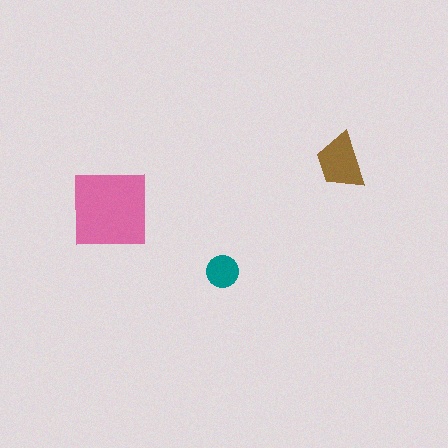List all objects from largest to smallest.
The pink square, the brown trapezoid, the teal circle.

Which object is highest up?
The brown trapezoid is topmost.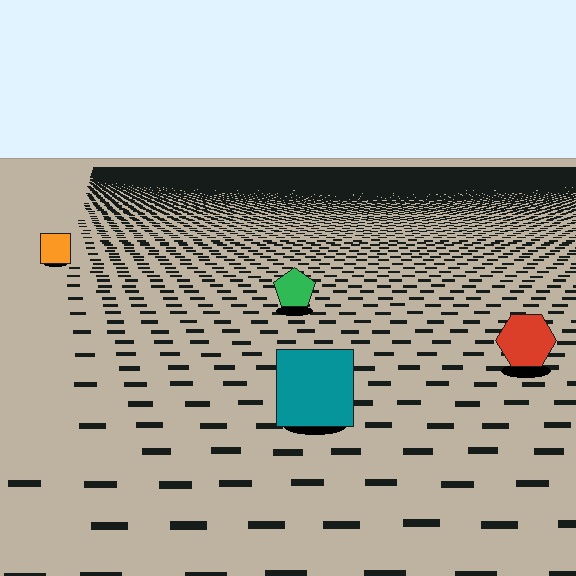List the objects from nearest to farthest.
From nearest to farthest: the teal square, the red hexagon, the green pentagon, the orange square.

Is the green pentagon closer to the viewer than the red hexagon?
No. The red hexagon is closer — you can tell from the texture gradient: the ground texture is coarser near it.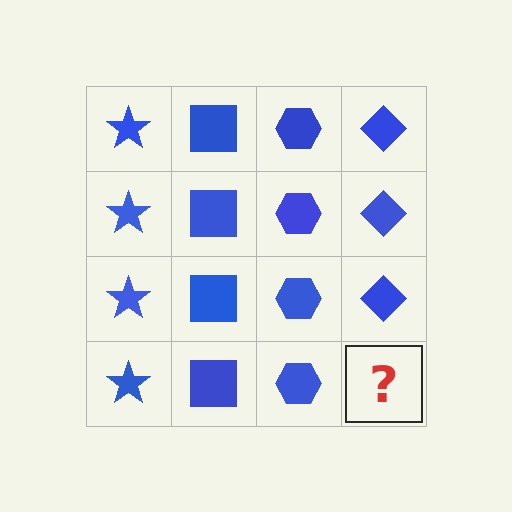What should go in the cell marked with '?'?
The missing cell should contain a blue diamond.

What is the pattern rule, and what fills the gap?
The rule is that each column has a consistent shape. The gap should be filled with a blue diamond.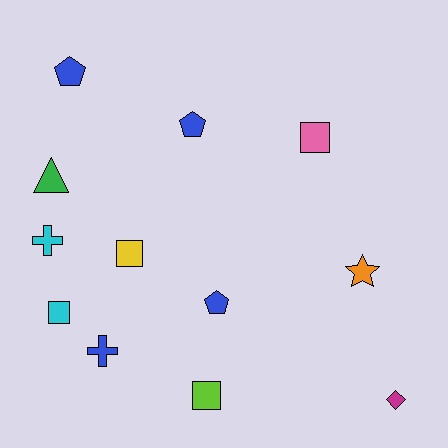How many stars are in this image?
There is 1 star.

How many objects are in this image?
There are 12 objects.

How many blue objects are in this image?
There are 4 blue objects.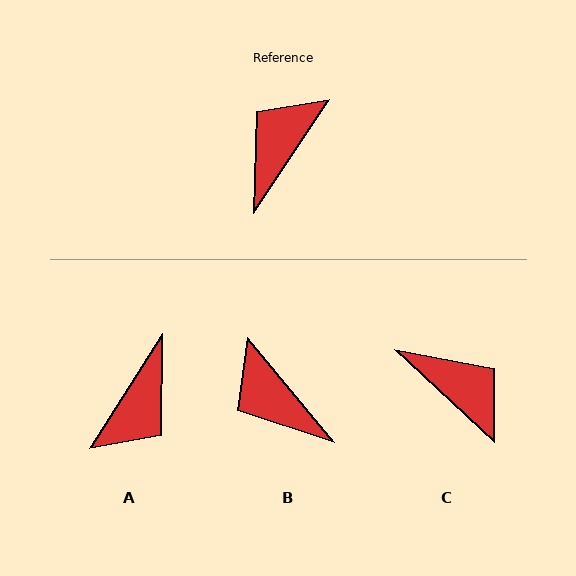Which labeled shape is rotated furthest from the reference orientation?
A, about 179 degrees away.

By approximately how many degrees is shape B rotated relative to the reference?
Approximately 73 degrees counter-clockwise.